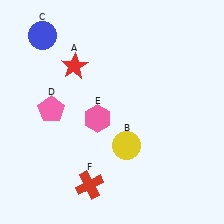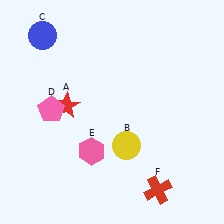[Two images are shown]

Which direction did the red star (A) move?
The red star (A) moved down.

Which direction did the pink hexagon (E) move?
The pink hexagon (E) moved down.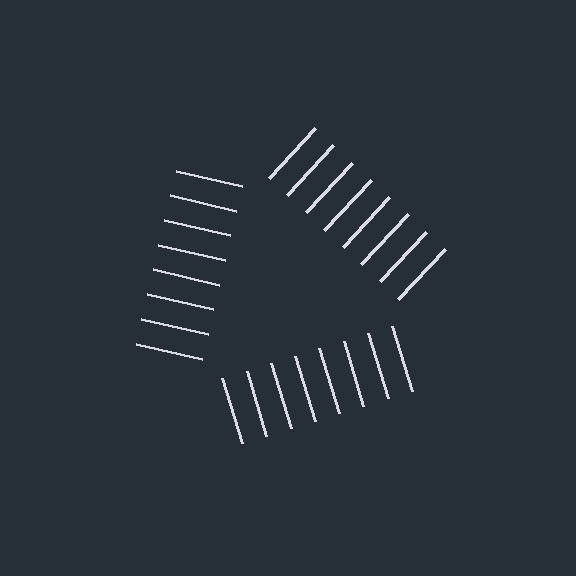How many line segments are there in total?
24 — 8 along each of the 3 edges.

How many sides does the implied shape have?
3 sides — the line-ends trace a triangle.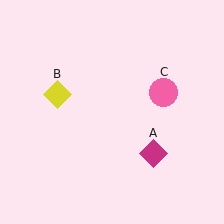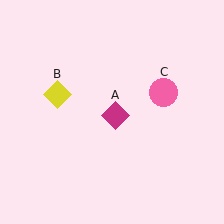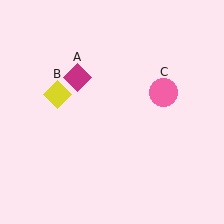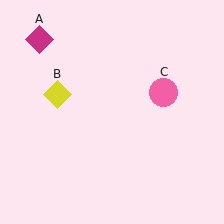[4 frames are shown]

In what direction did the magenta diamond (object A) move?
The magenta diamond (object A) moved up and to the left.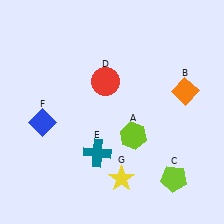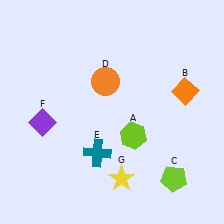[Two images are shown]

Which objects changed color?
D changed from red to orange. F changed from blue to purple.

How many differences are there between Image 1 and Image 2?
There are 2 differences between the two images.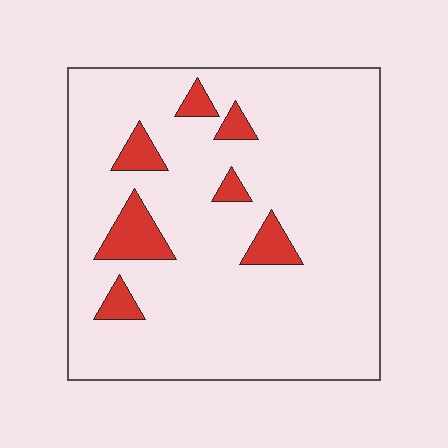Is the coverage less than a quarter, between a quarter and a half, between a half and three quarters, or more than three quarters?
Less than a quarter.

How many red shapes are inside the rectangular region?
7.